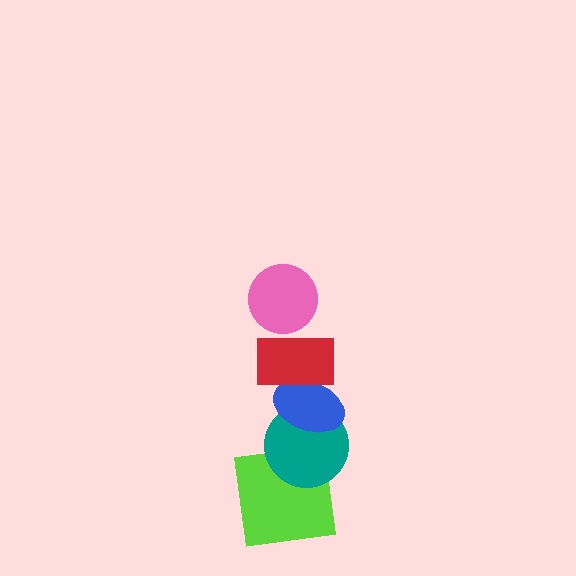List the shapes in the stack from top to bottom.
From top to bottom: the pink circle, the red rectangle, the blue ellipse, the teal circle, the lime square.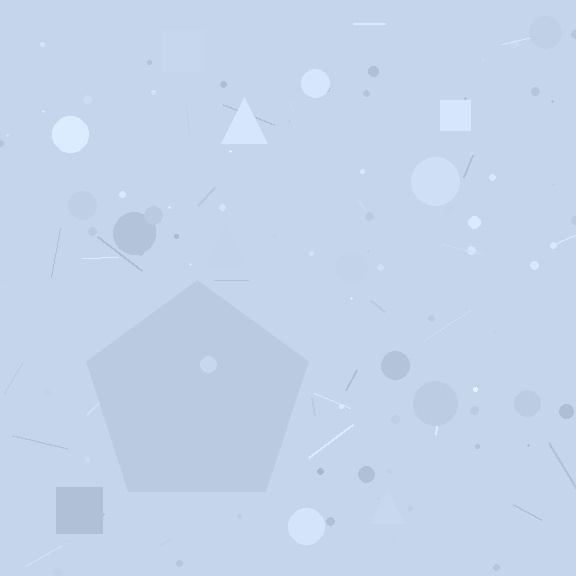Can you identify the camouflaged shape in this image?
The camouflaged shape is a pentagon.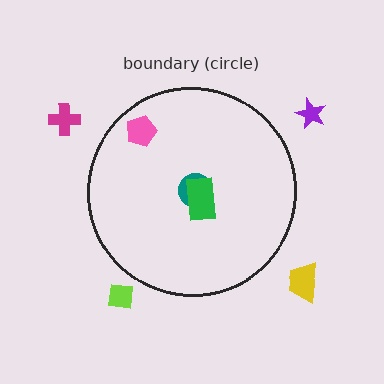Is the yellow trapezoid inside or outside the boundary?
Outside.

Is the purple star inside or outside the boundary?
Outside.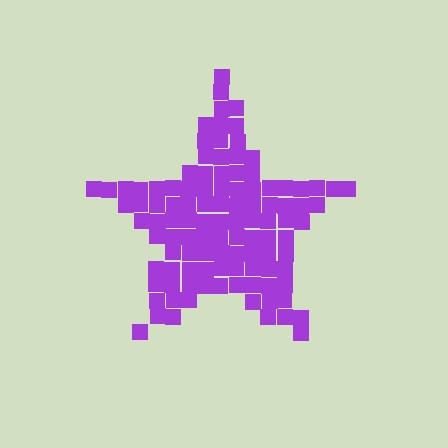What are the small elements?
The small elements are squares.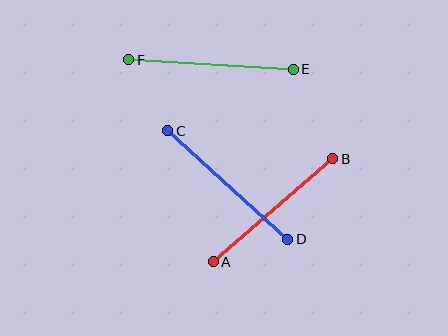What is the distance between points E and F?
The distance is approximately 165 pixels.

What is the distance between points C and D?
The distance is approximately 162 pixels.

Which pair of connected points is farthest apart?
Points E and F are farthest apart.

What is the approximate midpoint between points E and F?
The midpoint is at approximately (211, 64) pixels.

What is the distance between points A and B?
The distance is approximately 158 pixels.